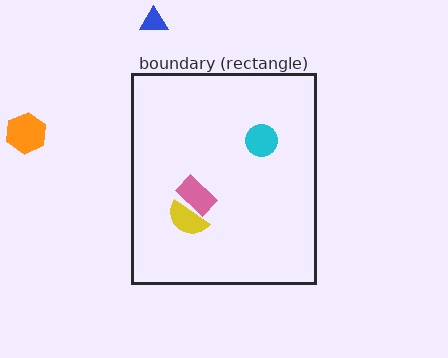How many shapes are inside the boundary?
3 inside, 2 outside.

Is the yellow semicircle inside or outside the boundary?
Inside.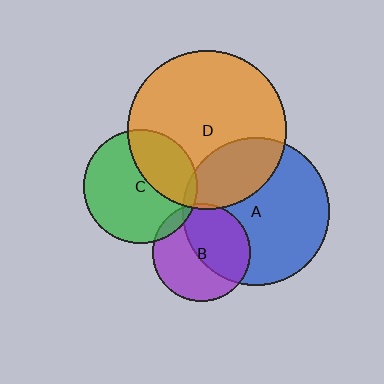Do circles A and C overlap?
Yes.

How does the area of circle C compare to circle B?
Approximately 1.3 times.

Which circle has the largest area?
Circle D (orange).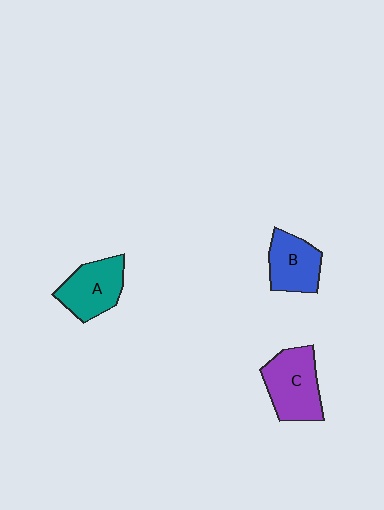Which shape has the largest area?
Shape C (purple).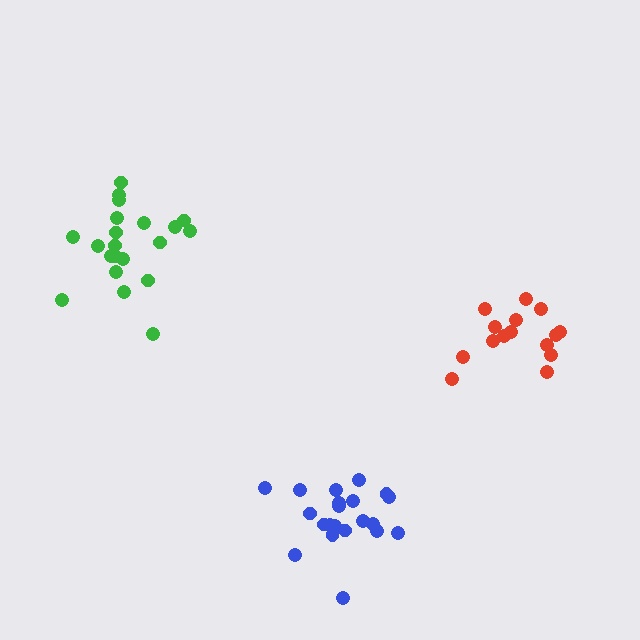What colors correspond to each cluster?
The clusters are colored: green, blue, red.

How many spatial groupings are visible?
There are 3 spatial groupings.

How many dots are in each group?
Group 1: 21 dots, Group 2: 21 dots, Group 3: 15 dots (57 total).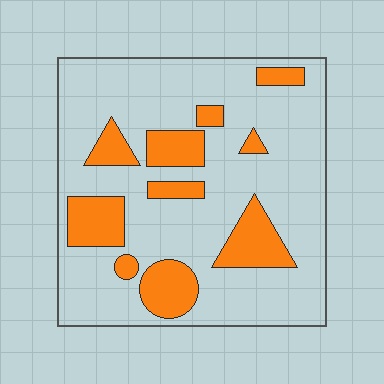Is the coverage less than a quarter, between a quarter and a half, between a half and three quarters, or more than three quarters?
Less than a quarter.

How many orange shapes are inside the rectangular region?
10.